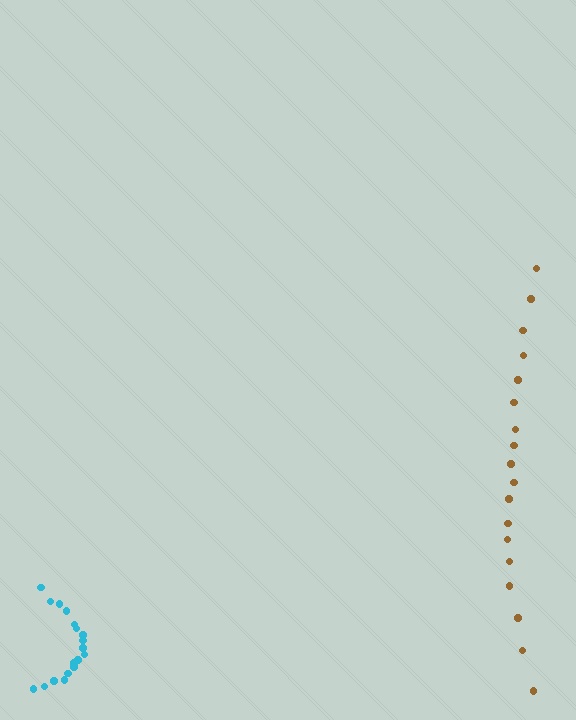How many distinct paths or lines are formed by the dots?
There are 2 distinct paths.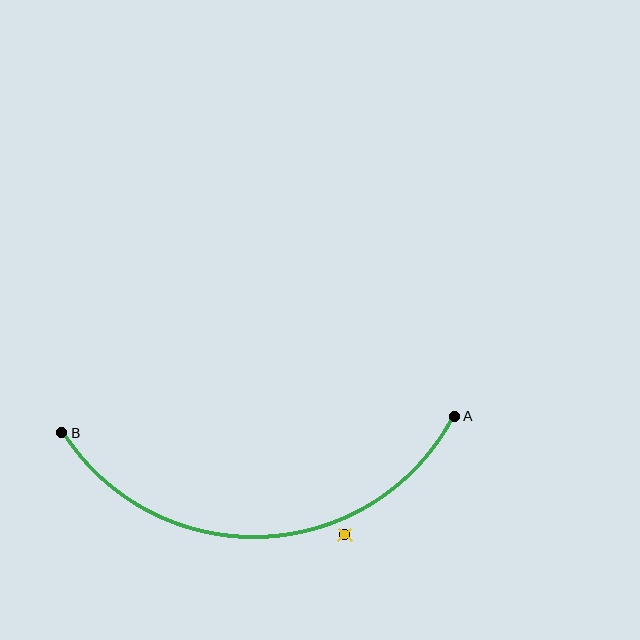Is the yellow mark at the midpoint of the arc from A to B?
No — the yellow mark does not lie on the arc at all. It sits slightly outside the curve.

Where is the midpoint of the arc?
The arc midpoint is the point on the curve farthest from the straight line joining A and B. It sits below that line.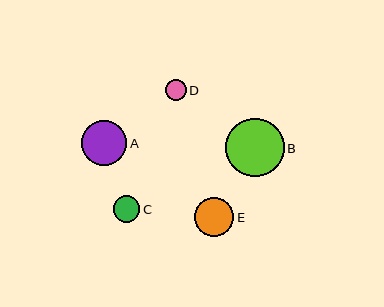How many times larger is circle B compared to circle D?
Circle B is approximately 2.8 times the size of circle D.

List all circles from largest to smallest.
From largest to smallest: B, A, E, C, D.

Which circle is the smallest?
Circle D is the smallest with a size of approximately 21 pixels.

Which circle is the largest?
Circle B is the largest with a size of approximately 59 pixels.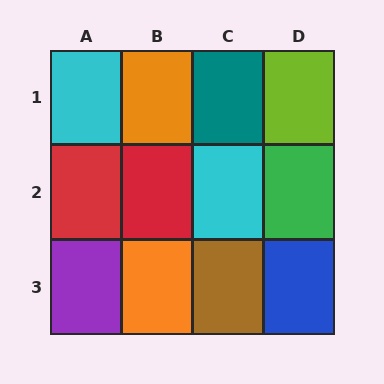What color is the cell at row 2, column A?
Red.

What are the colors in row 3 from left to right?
Purple, orange, brown, blue.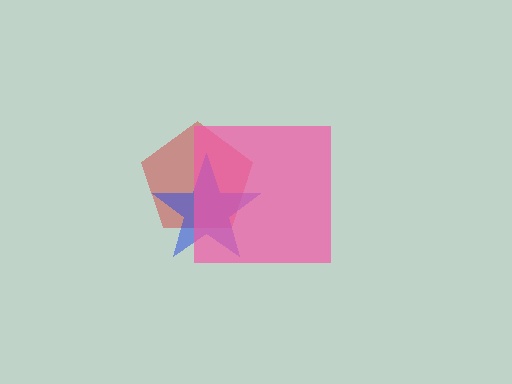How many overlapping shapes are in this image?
There are 3 overlapping shapes in the image.